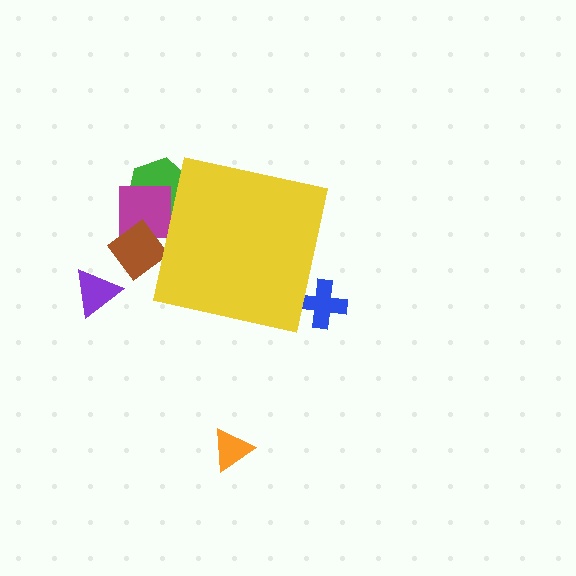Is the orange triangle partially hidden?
No, the orange triangle is fully visible.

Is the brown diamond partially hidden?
Yes, the brown diamond is partially hidden behind the yellow square.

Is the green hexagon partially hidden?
Yes, the green hexagon is partially hidden behind the yellow square.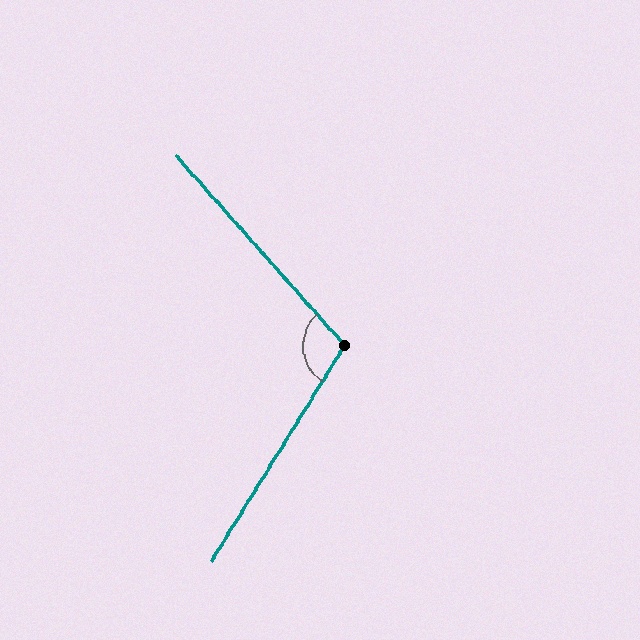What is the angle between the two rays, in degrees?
Approximately 107 degrees.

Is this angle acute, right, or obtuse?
It is obtuse.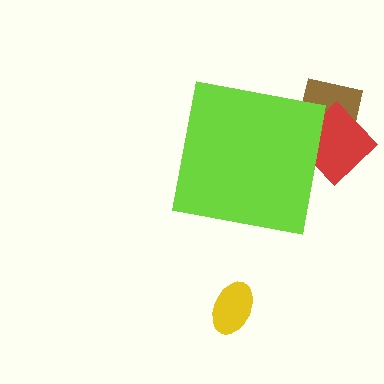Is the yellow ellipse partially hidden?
No, the yellow ellipse is fully visible.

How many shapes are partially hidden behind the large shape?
2 shapes are partially hidden.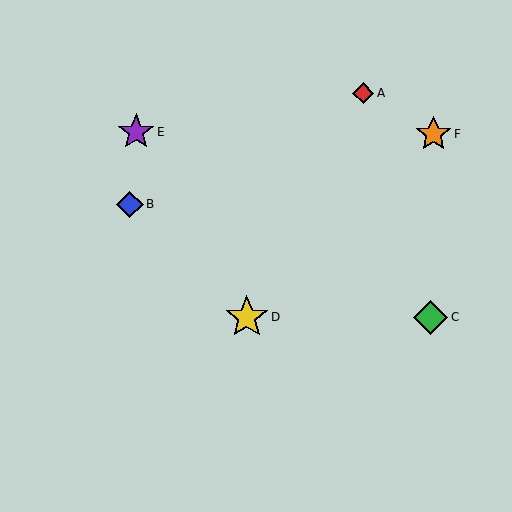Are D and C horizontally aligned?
Yes, both are at y≈317.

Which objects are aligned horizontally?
Objects C, D are aligned horizontally.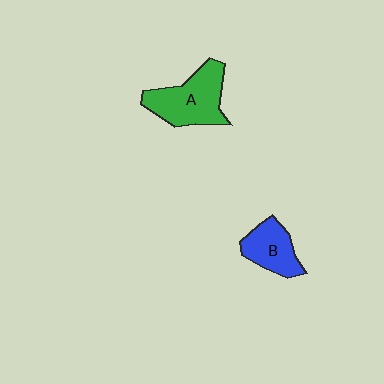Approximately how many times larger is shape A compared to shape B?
Approximately 1.5 times.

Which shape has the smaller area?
Shape B (blue).